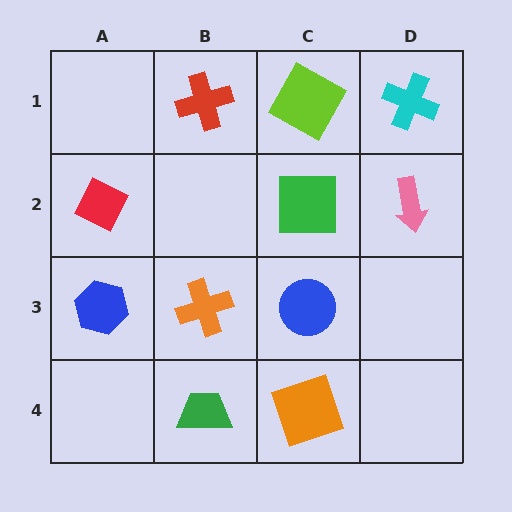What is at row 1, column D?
A cyan cross.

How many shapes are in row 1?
3 shapes.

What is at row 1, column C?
A lime square.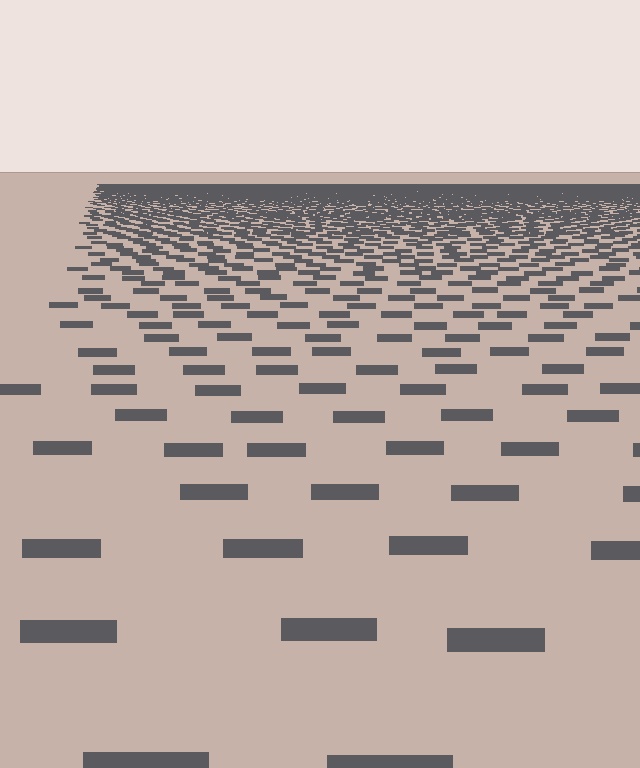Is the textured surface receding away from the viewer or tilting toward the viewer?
The surface is receding away from the viewer. Texture elements get smaller and denser toward the top.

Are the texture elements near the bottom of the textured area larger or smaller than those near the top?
Larger. Near the bottom, elements are closer to the viewer and appear at a bigger on-screen size.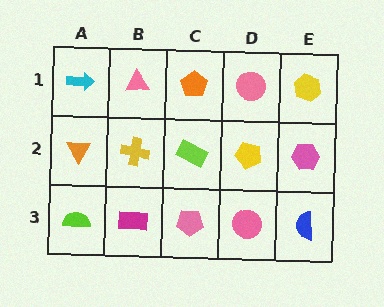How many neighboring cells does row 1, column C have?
3.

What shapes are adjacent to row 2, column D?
A pink circle (row 1, column D), a pink circle (row 3, column D), a lime rectangle (row 2, column C), a pink hexagon (row 2, column E).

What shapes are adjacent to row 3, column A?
An orange triangle (row 2, column A), a magenta rectangle (row 3, column B).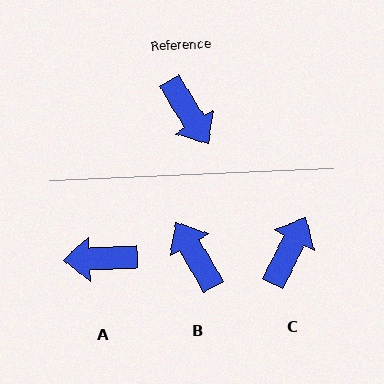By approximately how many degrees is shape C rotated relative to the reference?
Approximately 121 degrees counter-clockwise.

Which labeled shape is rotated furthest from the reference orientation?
B, about 178 degrees away.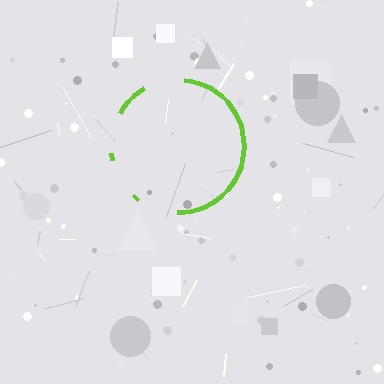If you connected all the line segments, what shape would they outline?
They would outline a circle.